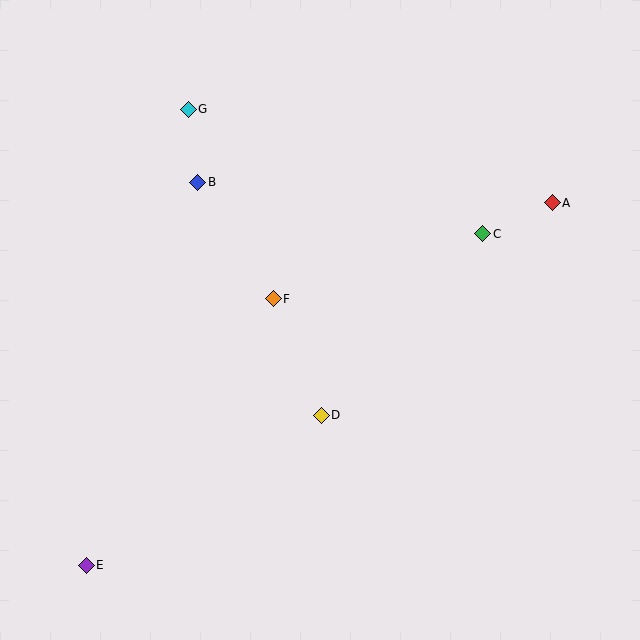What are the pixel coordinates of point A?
Point A is at (552, 203).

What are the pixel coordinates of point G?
Point G is at (188, 109).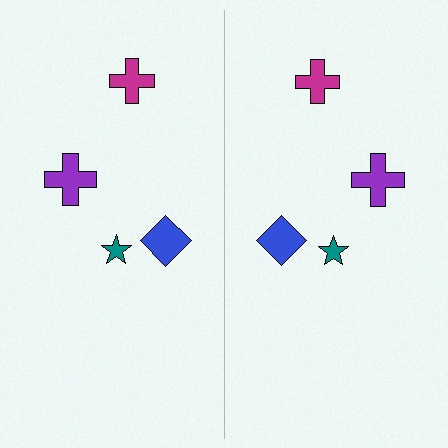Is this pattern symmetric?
Yes, this pattern has bilateral (reflection) symmetry.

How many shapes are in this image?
There are 8 shapes in this image.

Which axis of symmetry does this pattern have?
The pattern has a vertical axis of symmetry running through the center of the image.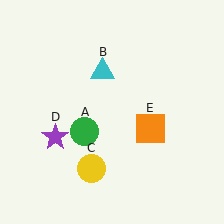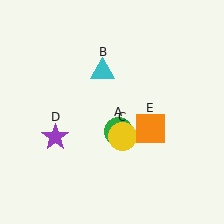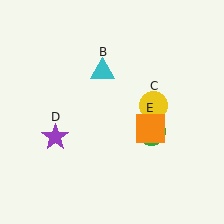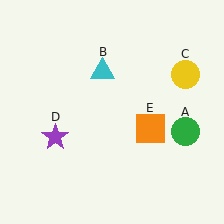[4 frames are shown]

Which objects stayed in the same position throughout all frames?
Cyan triangle (object B) and purple star (object D) and orange square (object E) remained stationary.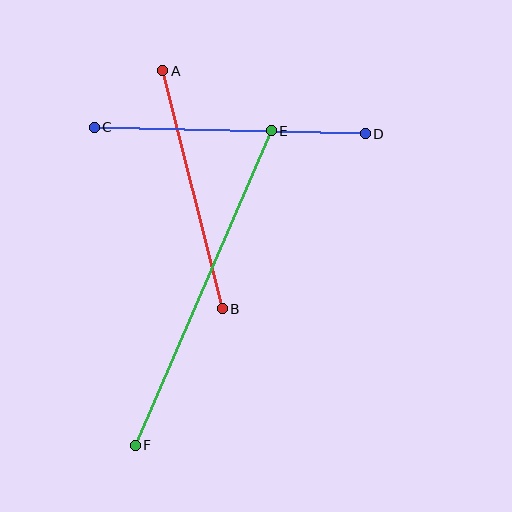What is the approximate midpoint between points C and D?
The midpoint is at approximately (230, 130) pixels.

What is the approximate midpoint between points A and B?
The midpoint is at approximately (193, 190) pixels.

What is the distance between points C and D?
The distance is approximately 271 pixels.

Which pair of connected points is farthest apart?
Points E and F are farthest apart.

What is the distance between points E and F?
The distance is approximately 342 pixels.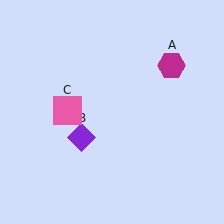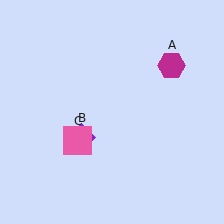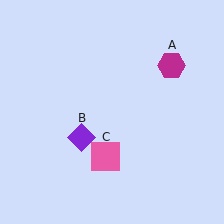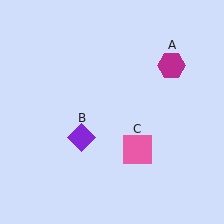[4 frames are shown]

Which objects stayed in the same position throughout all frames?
Magenta hexagon (object A) and purple diamond (object B) remained stationary.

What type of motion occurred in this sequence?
The pink square (object C) rotated counterclockwise around the center of the scene.